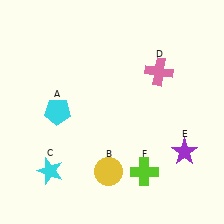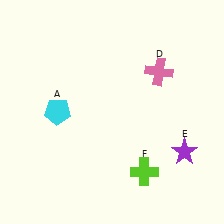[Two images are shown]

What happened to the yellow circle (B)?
The yellow circle (B) was removed in Image 2. It was in the bottom-left area of Image 1.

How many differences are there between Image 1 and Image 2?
There are 2 differences between the two images.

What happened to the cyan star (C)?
The cyan star (C) was removed in Image 2. It was in the bottom-left area of Image 1.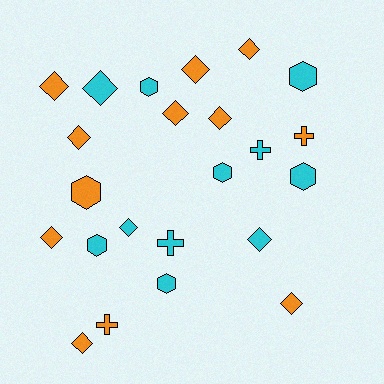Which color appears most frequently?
Orange, with 12 objects.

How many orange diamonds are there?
There are 9 orange diamonds.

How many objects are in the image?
There are 23 objects.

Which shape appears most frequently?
Diamond, with 12 objects.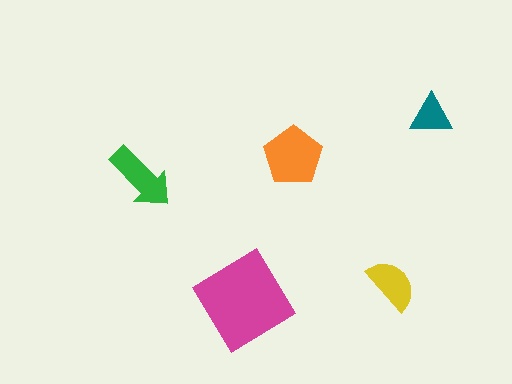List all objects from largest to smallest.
The magenta diamond, the orange pentagon, the green arrow, the yellow semicircle, the teal triangle.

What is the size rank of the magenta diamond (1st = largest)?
1st.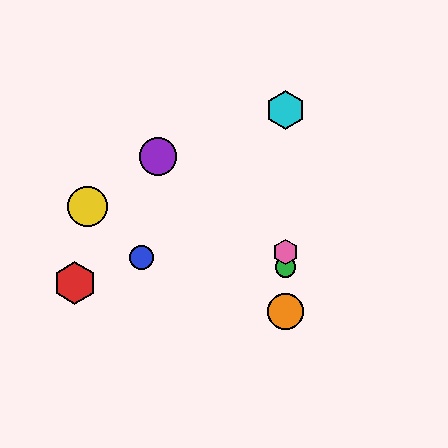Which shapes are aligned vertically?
The green circle, the orange circle, the cyan hexagon, the pink hexagon are aligned vertically.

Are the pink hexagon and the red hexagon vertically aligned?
No, the pink hexagon is at x≈285 and the red hexagon is at x≈75.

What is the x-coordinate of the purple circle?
The purple circle is at x≈158.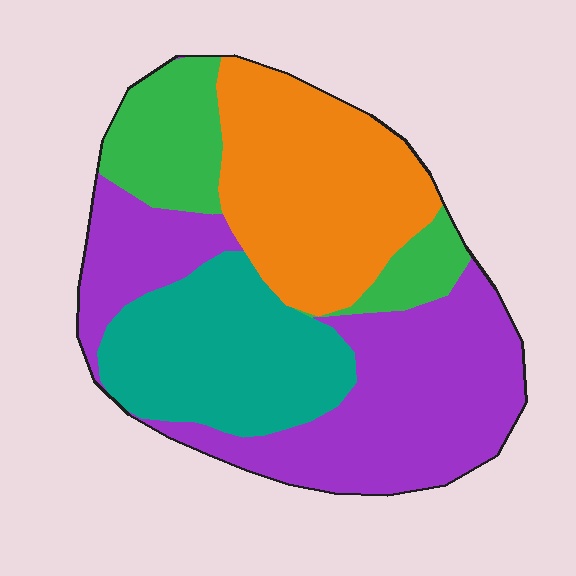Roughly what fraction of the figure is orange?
Orange takes up about one quarter (1/4) of the figure.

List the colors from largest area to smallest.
From largest to smallest: purple, orange, teal, green.